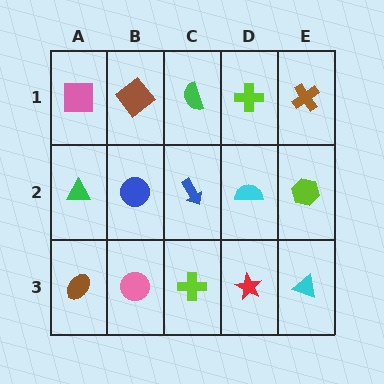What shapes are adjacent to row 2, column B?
A brown diamond (row 1, column B), a pink circle (row 3, column B), a green triangle (row 2, column A), a blue arrow (row 2, column C).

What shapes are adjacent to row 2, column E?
A brown cross (row 1, column E), a cyan triangle (row 3, column E), a cyan semicircle (row 2, column D).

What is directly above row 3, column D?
A cyan semicircle.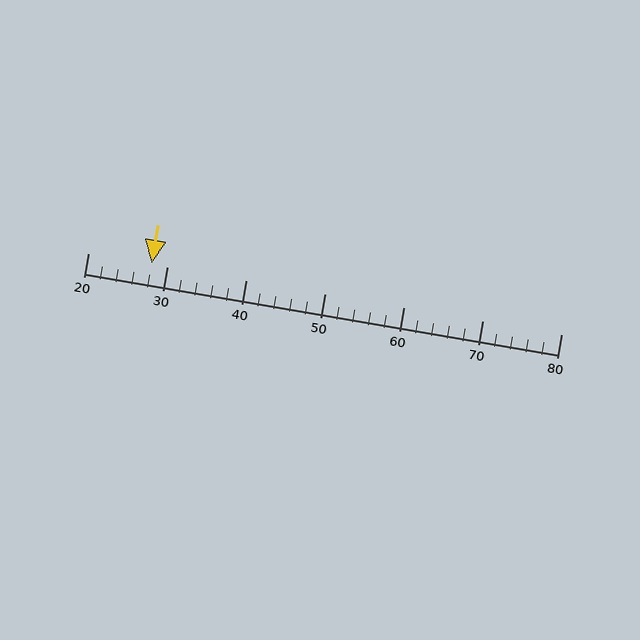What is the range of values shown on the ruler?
The ruler shows values from 20 to 80.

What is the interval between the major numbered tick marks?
The major tick marks are spaced 10 units apart.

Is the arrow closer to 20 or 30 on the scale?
The arrow is closer to 30.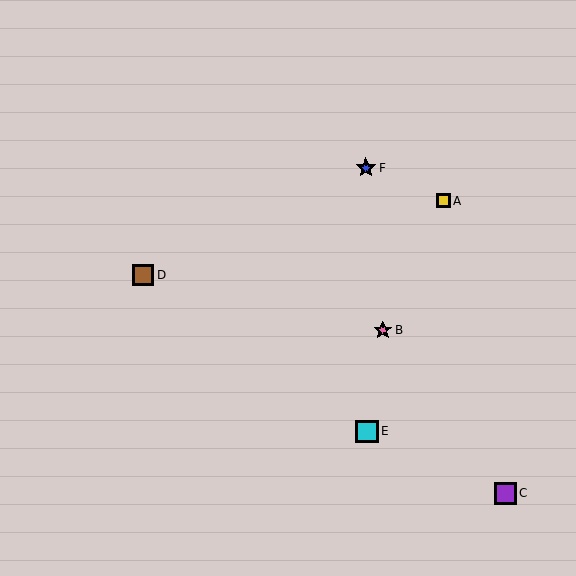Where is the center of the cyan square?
The center of the cyan square is at (367, 431).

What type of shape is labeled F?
Shape F is a blue star.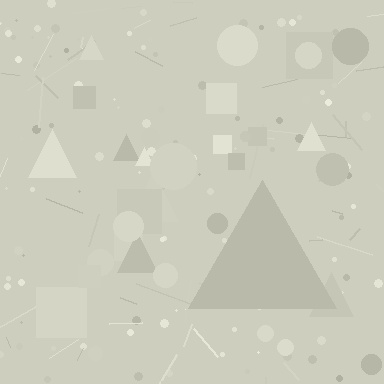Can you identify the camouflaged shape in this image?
The camouflaged shape is a triangle.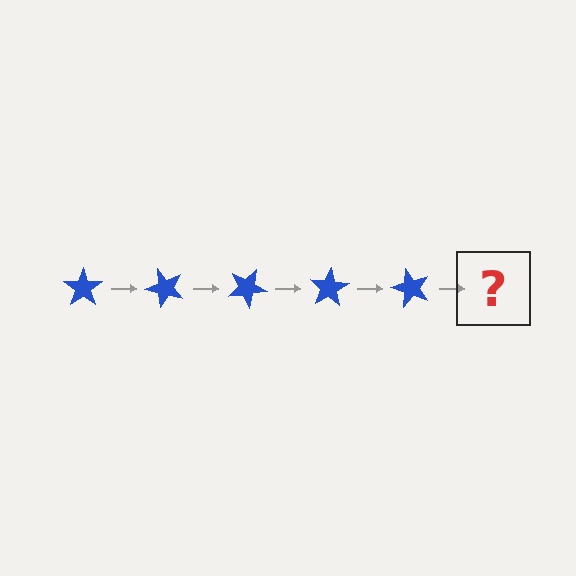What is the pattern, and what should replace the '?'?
The pattern is that the star rotates 50 degrees each step. The '?' should be a blue star rotated 250 degrees.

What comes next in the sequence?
The next element should be a blue star rotated 250 degrees.